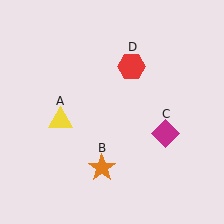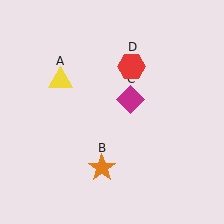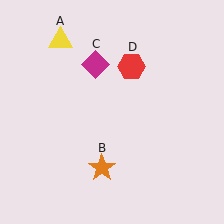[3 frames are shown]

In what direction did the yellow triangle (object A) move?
The yellow triangle (object A) moved up.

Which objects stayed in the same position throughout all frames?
Orange star (object B) and red hexagon (object D) remained stationary.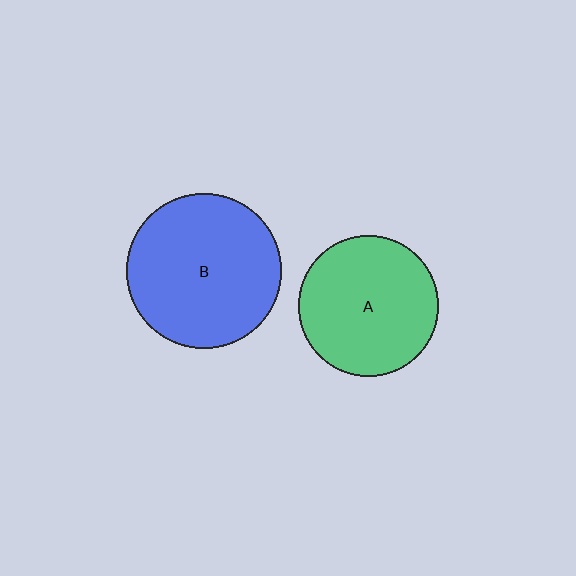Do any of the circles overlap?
No, none of the circles overlap.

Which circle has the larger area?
Circle B (blue).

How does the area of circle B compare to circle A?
Approximately 1.2 times.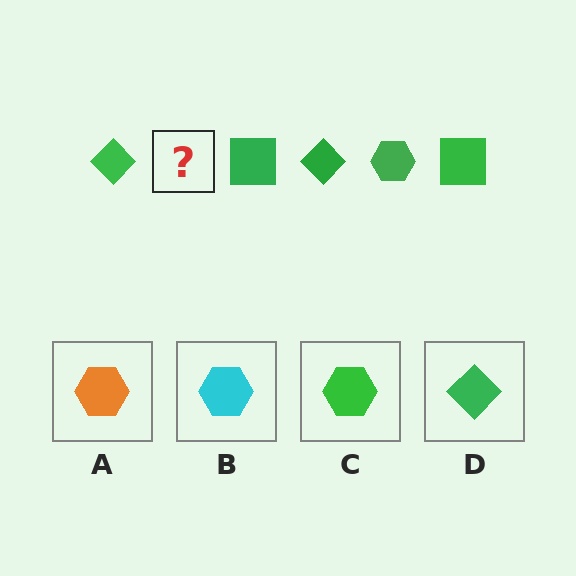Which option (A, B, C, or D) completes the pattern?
C.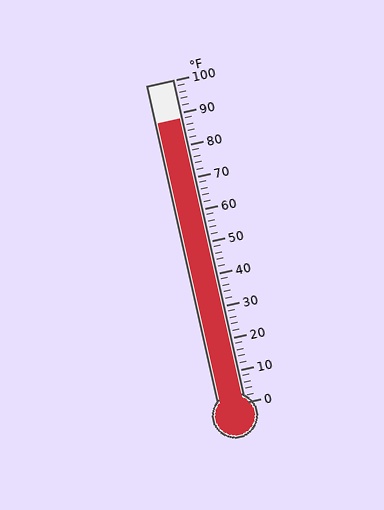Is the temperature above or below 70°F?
The temperature is above 70°F.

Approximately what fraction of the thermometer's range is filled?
The thermometer is filled to approximately 90% of its range.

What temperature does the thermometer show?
The thermometer shows approximately 88°F.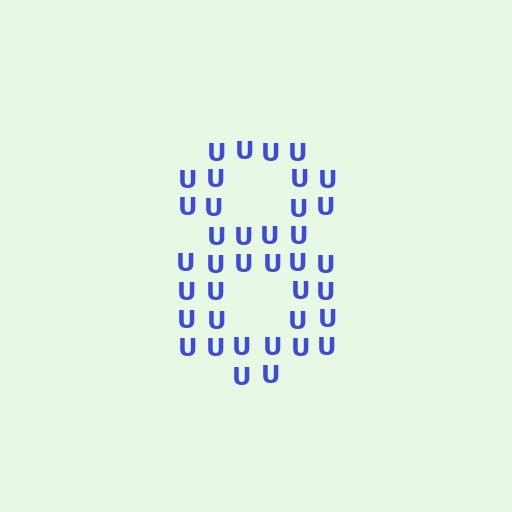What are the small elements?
The small elements are letter U's.